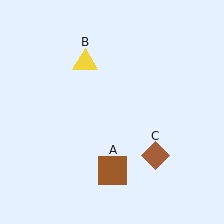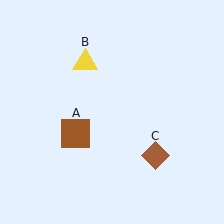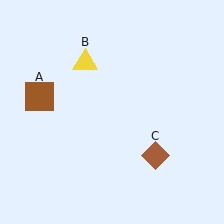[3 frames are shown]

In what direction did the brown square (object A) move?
The brown square (object A) moved up and to the left.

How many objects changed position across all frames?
1 object changed position: brown square (object A).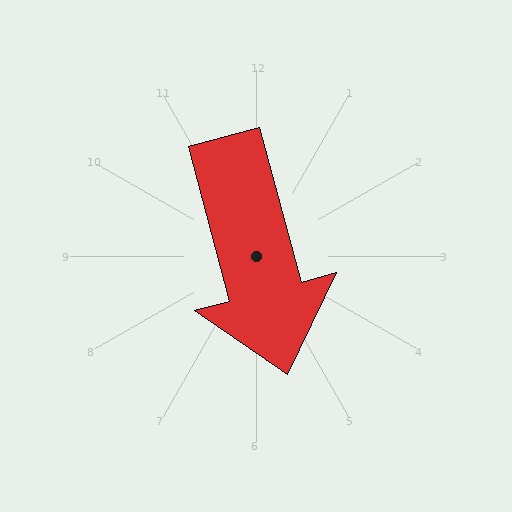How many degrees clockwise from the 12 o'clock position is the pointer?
Approximately 165 degrees.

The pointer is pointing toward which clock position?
Roughly 5 o'clock.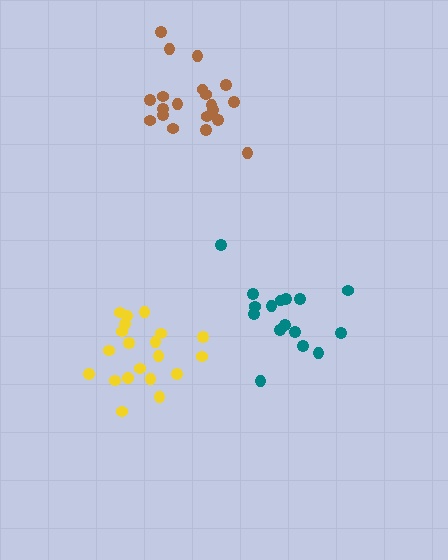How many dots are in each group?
Group 1: 21 dots, Group 2: 16 dots, Group 3: 20 dots (57 total).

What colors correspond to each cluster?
The clusters are colored: yellow, teal, brown.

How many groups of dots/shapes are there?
There are 3 groups.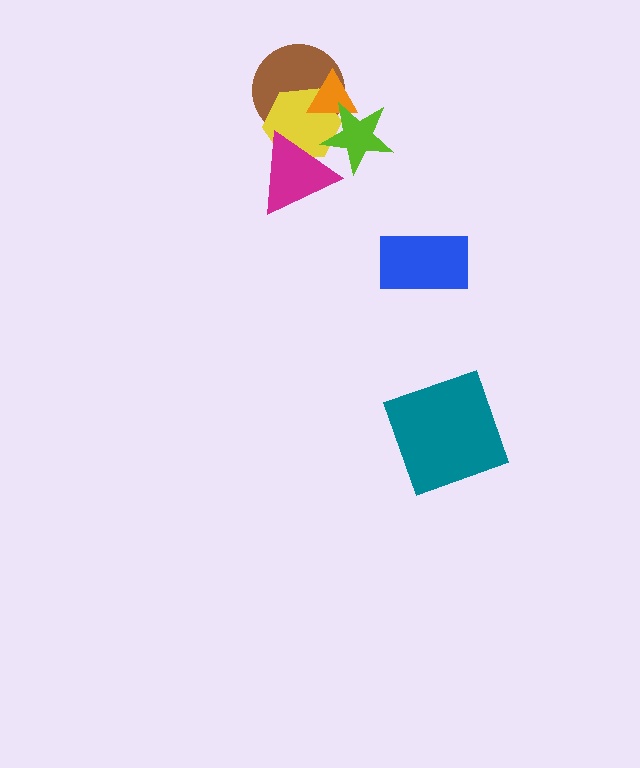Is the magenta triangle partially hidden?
Yes, it is partially covered by another shape.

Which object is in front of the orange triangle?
The lime star is in front of the orange triangle.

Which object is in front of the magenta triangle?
The lime star is in front of the magenta triangle.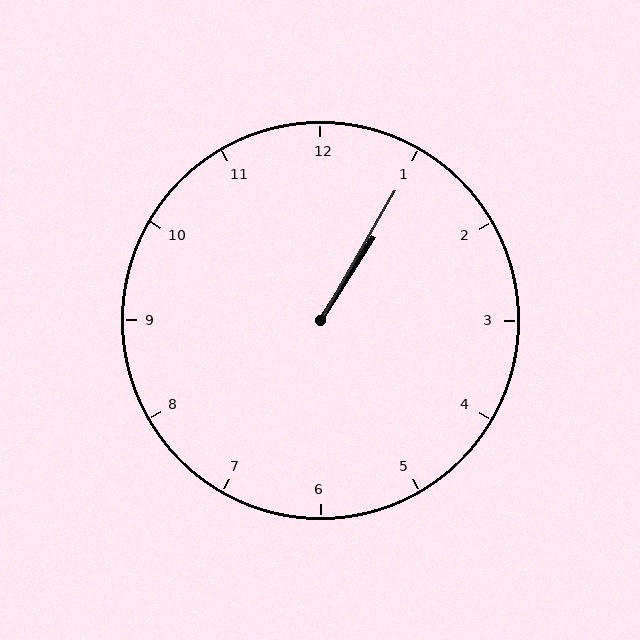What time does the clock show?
1:05.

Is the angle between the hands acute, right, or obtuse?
It is acute.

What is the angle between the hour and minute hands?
Approximately 2 degrees.